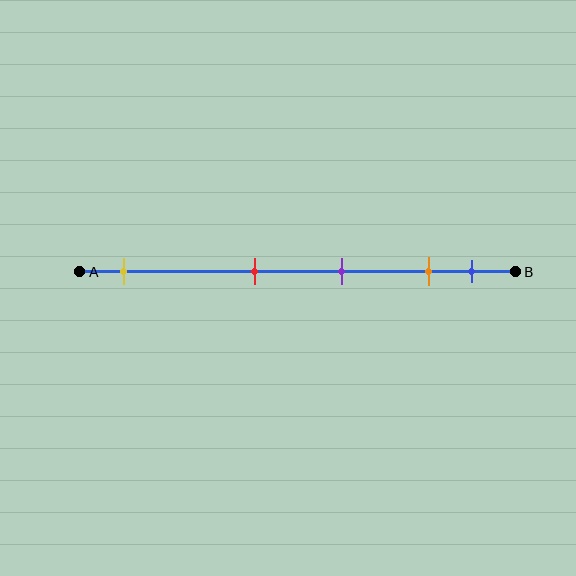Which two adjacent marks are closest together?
The orange and blue marks are the closest adjacent pair.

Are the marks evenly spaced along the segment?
No, the marks are not evenly spaced.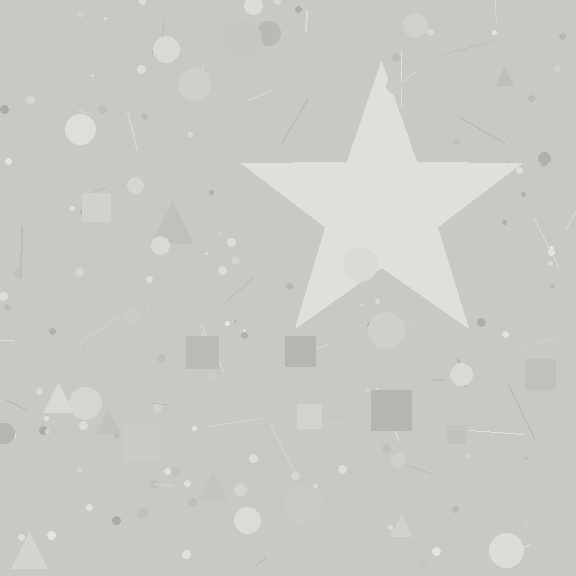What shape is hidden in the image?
A star is hidden in the image.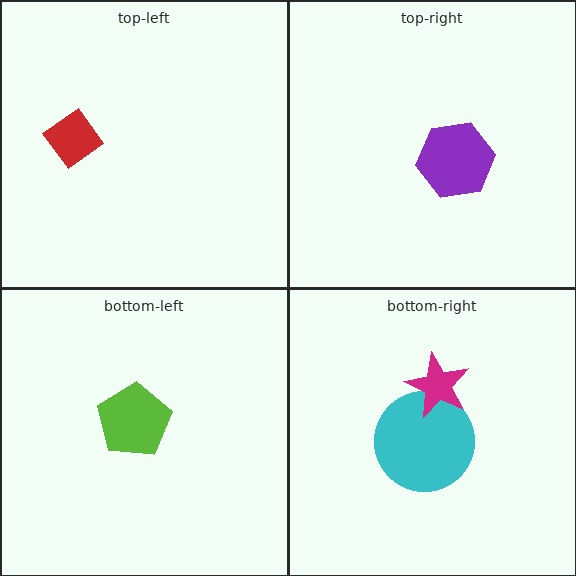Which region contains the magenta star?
The bottom-right region.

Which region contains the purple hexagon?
The top-right region.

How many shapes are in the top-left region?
1.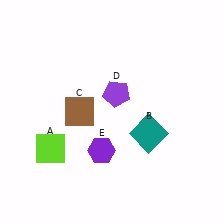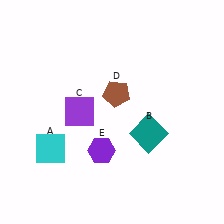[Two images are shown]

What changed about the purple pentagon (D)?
In Image 1, D is purple. In Image 2, it changed to brown.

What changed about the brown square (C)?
In Image 1, C is brown. In Image 2, it changed to purple.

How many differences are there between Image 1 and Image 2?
There are 3 differences between the two images.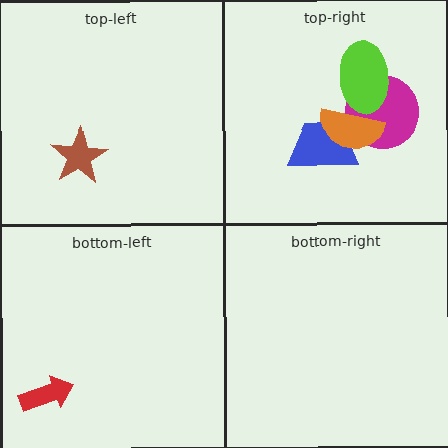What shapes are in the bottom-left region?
The red arrow.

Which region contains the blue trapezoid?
The top-right region.